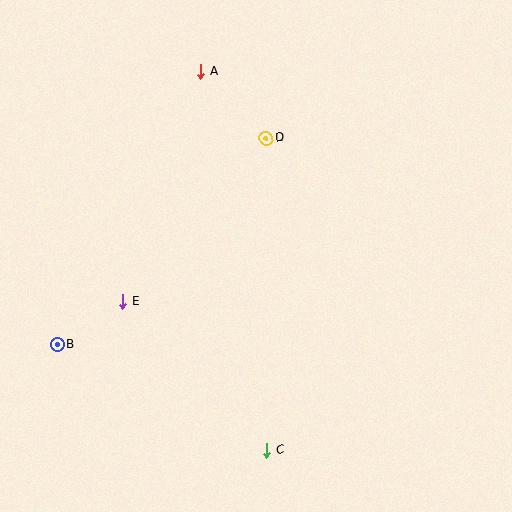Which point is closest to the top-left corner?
Point A is closest to the top-left corner.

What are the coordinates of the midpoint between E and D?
The midpoint between E and D is at (194, 220).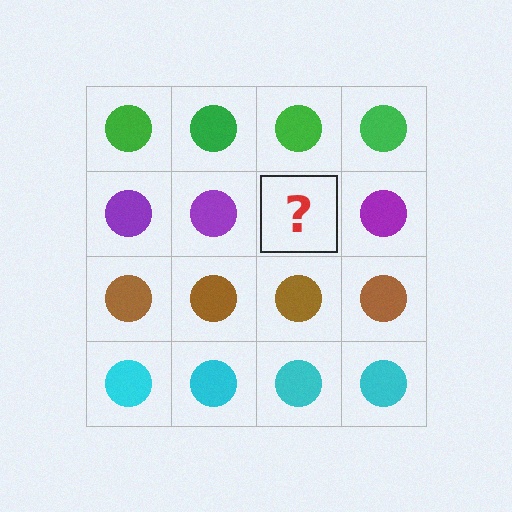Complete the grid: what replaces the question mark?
The question mark should be replaced with a purple circle.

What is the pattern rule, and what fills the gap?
The rule is that each row has a consistent color. The gap should be filled with a purple circle.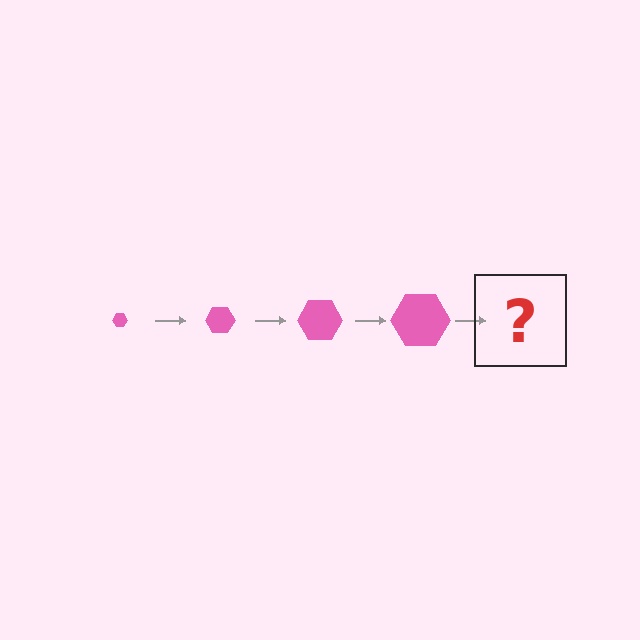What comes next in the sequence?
The next element should be a pink hexagon, larger than the previous one.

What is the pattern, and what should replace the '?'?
The pattern is that the hexagon gets progressively larger each step. The '?' should be a pink hexagon, larger than the previous one.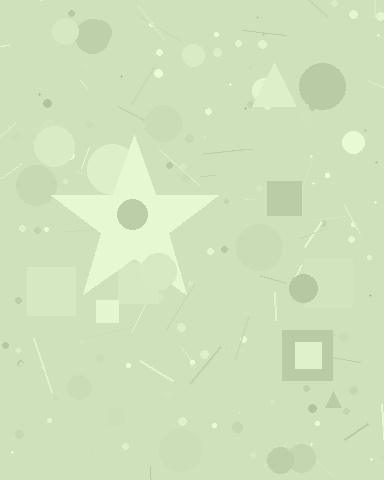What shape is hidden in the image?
A star is hidden in the image.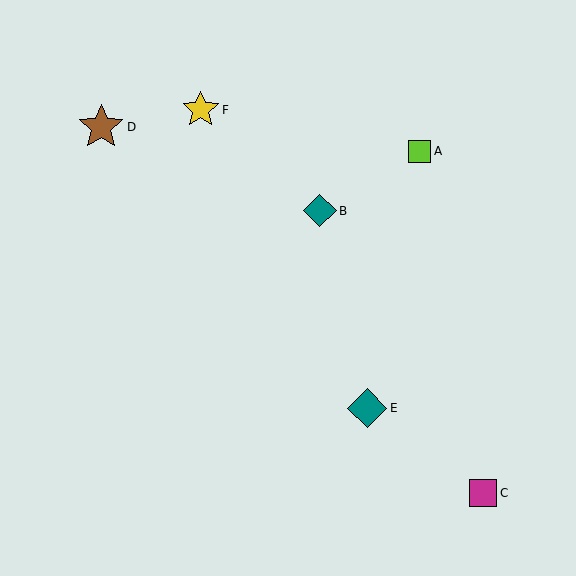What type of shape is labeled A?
Shape A is a lime square.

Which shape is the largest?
The brown star (labeled D) is the largest.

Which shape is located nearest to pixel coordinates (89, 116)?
The brown star (labeled D) at (101, 127) is nearest to that location.